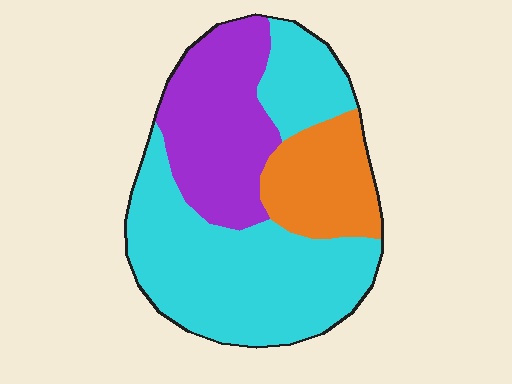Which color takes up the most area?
Cyan, at roughly 55%.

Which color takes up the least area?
Orange, at roughly 20%.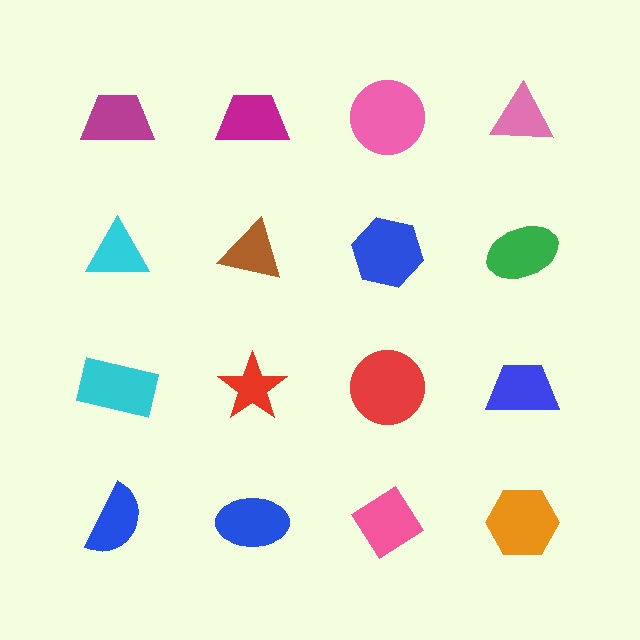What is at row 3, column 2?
A red star.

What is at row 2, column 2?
A brown triangle.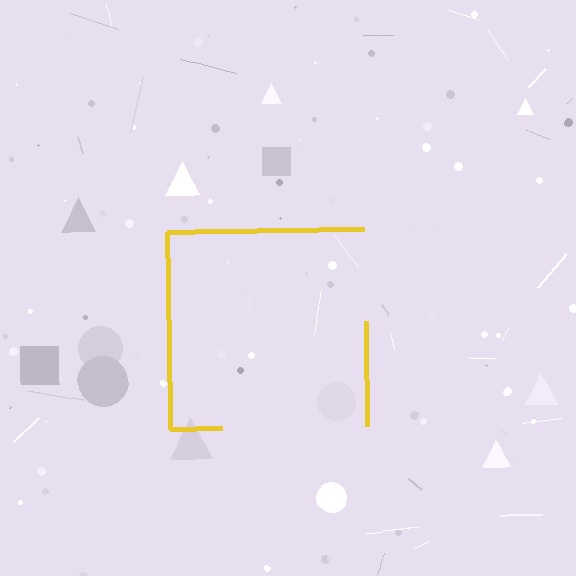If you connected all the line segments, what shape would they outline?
They would outline a square.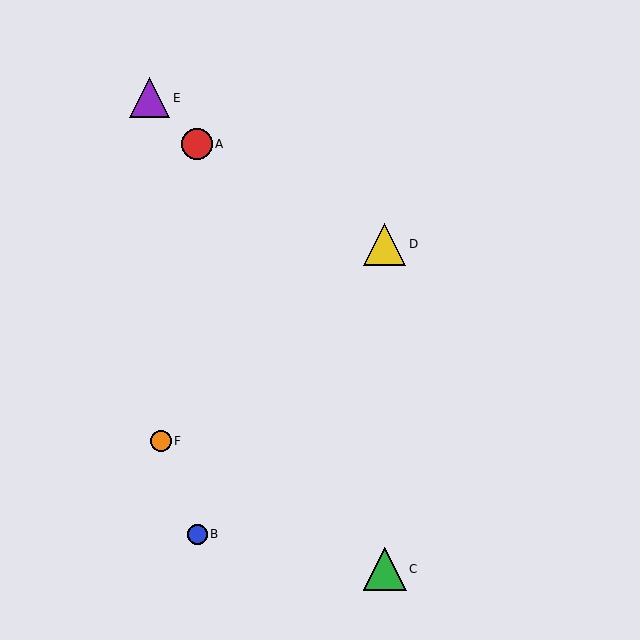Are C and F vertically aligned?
No, C is at x≈385 and F is at x≈161.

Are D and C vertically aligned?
Yes, both are at x≈385.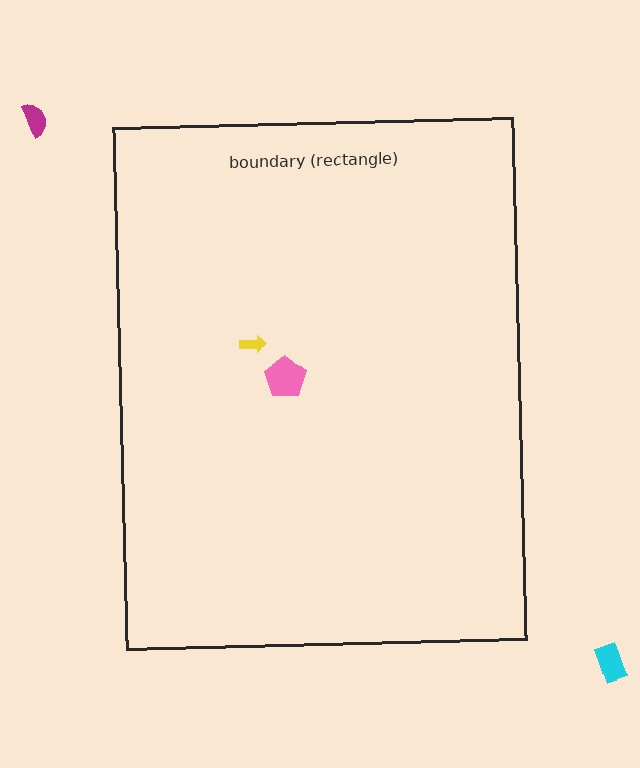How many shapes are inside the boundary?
2 inside, 2 outside.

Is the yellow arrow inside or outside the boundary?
Inside.